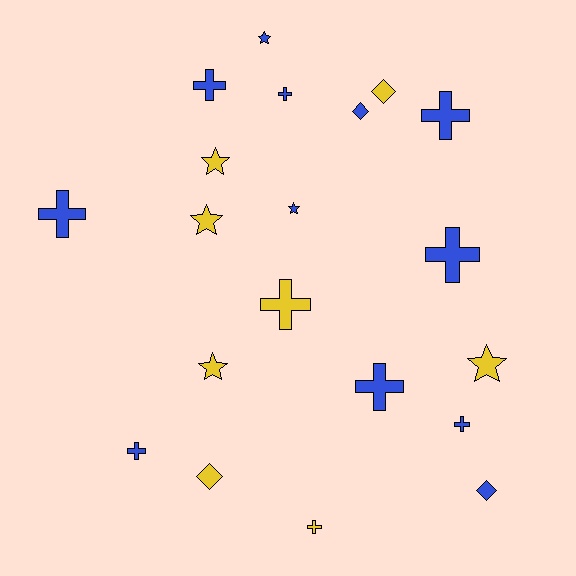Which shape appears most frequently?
Cross, with 10 objects.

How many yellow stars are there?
There are 4 yellow stars.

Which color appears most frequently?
Blue, with 12 objects.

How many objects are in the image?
There are 20 objects.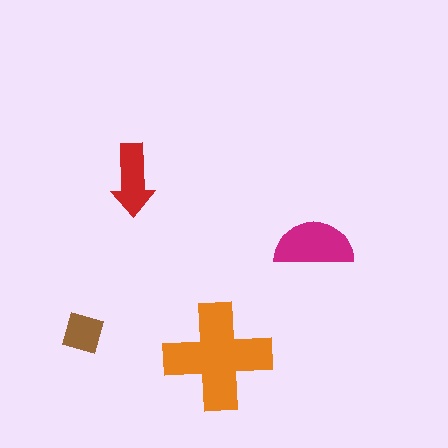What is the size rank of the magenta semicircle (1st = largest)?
2nd.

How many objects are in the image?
There are 4 objects in the image.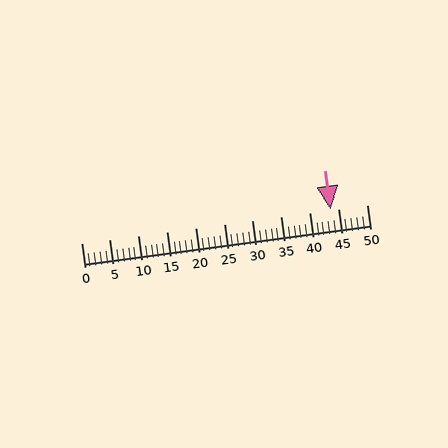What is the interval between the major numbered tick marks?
The major tick marks are spaced 5 units apart.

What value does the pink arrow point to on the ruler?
The pink arrow points to approximately 44.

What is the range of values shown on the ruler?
The ruler shows values from 0 to 50.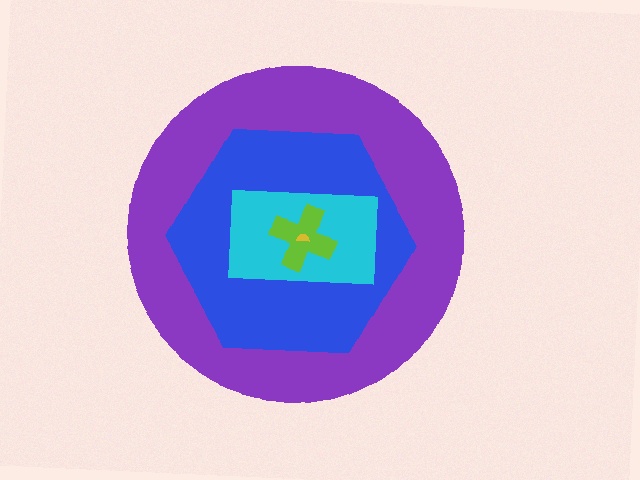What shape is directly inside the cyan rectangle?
The lime cross.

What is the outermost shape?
The purple circle.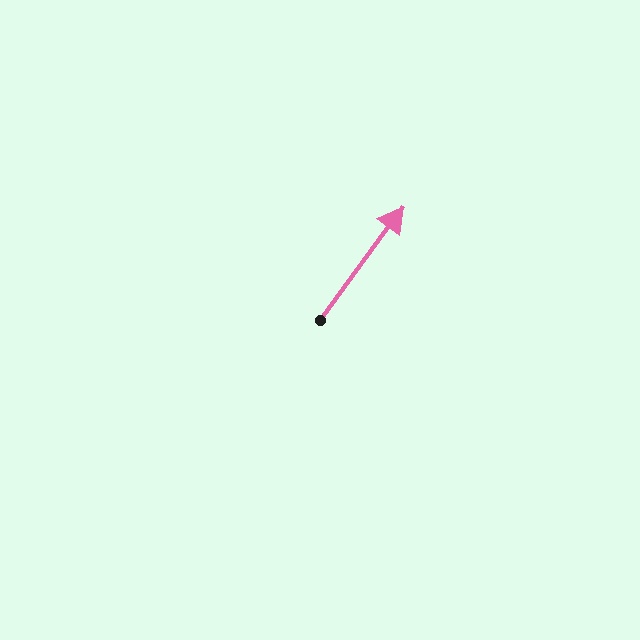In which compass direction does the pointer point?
Northeast.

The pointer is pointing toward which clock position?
Roughly 1 o'clock.